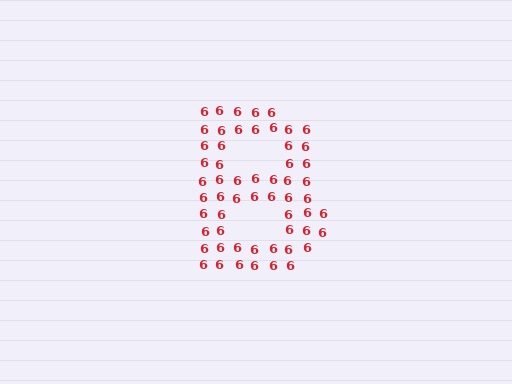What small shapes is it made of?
It is made of small digit 6's.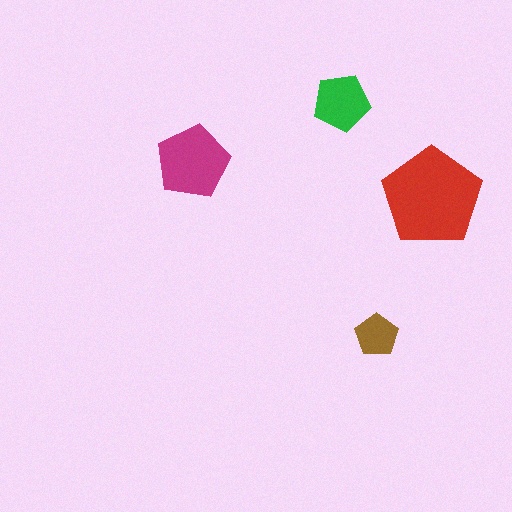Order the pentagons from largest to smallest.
the red one, the magenta one, the green one, the brown one.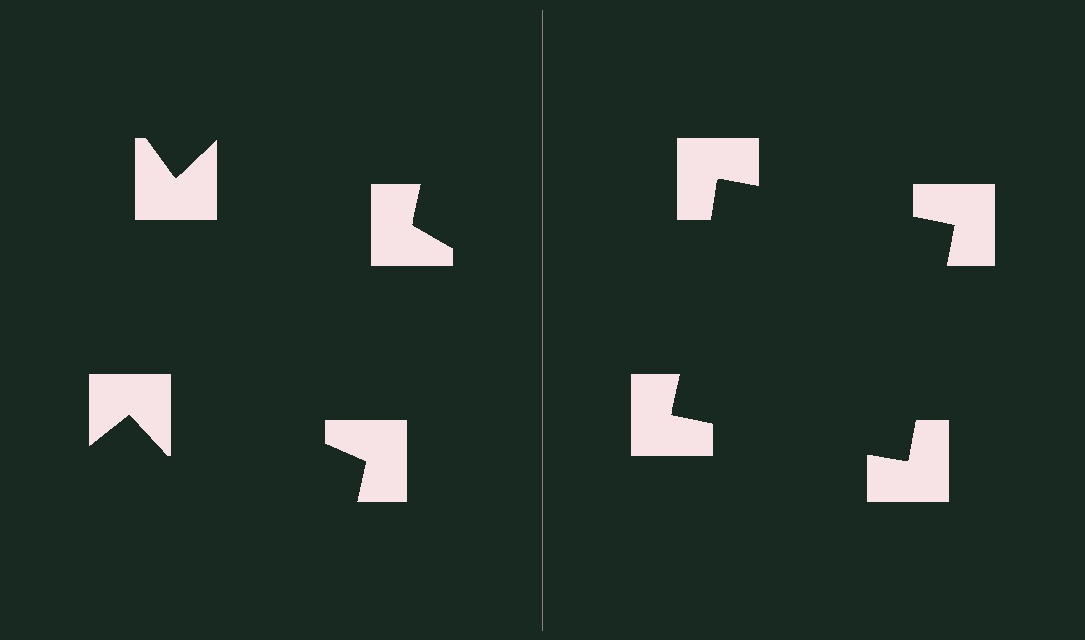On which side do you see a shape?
An illusory square appears on the right side. On the left side the wedge cuts are rotated, so no coherent shape forms.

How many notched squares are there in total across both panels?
8 — 4 on each side.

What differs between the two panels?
The notched squares are positioned identically on both sides; only the wedge orientations differ. On the right they align to a square; on the left they are misaligned.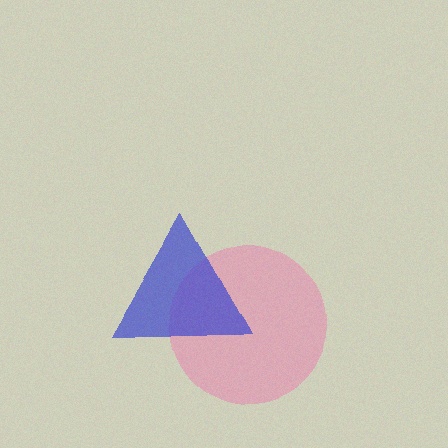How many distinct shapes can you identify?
There are 2 distinct shapes: a pink circle, a blue triangle.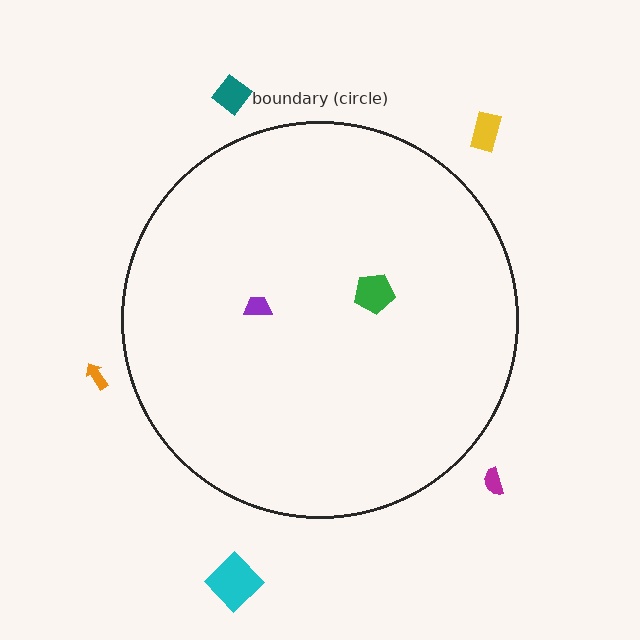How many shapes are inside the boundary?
2 inside, 5 outside.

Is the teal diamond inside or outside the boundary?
Outside.